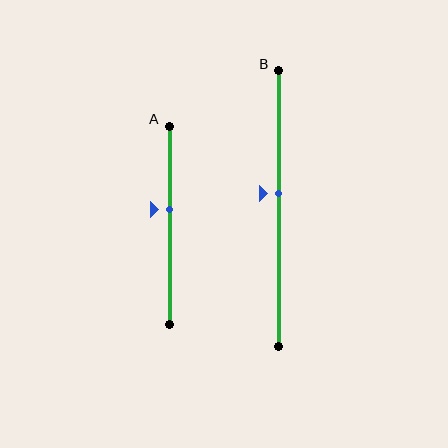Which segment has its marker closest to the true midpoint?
Segment B has its marker closest to the true midpoint.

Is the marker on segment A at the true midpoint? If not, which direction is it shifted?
No, the marker on segment A is shifted upward by about 8% of the segment length.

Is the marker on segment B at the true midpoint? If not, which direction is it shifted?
No, the marker on segment B is shifted upward by about 6% of the segment length.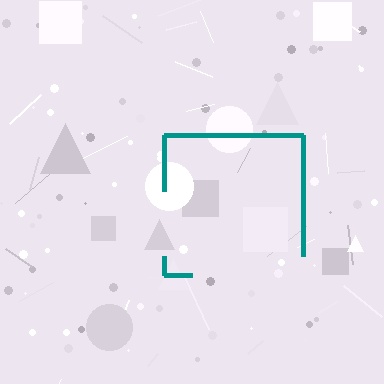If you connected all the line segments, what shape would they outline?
They would outline a square.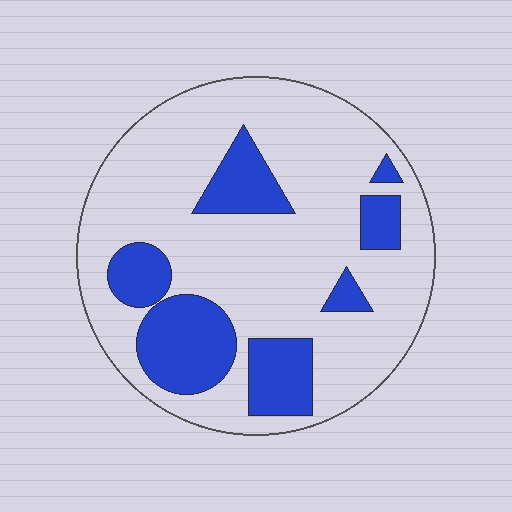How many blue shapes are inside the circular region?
7.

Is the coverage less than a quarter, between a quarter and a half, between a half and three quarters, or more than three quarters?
Less than a quarter.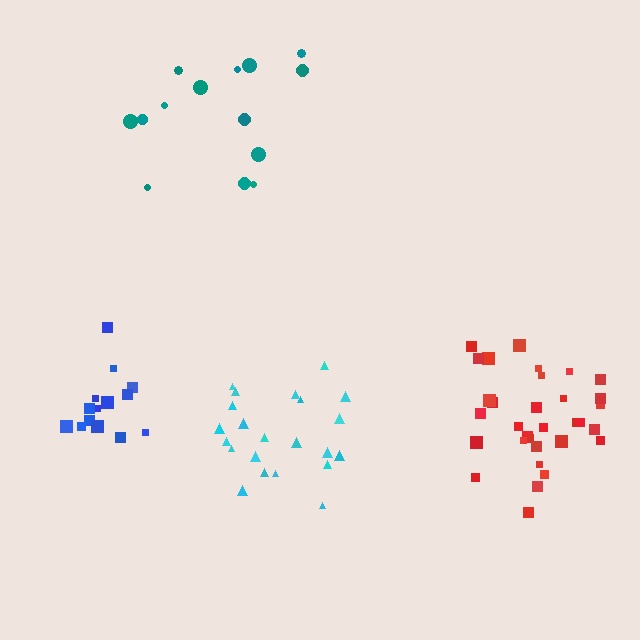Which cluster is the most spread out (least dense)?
Teal.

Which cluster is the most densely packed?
Blue.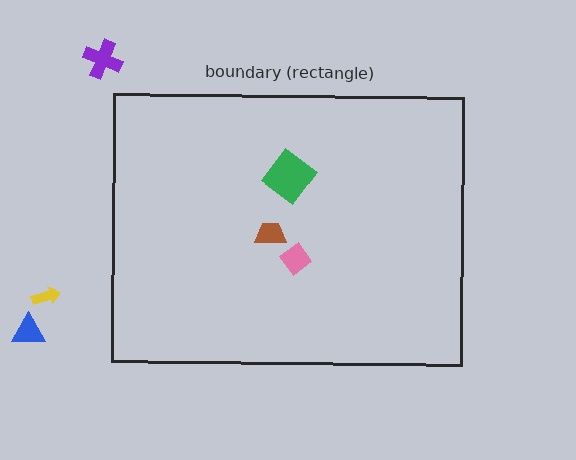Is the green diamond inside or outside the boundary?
Inside.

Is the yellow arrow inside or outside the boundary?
Outside.